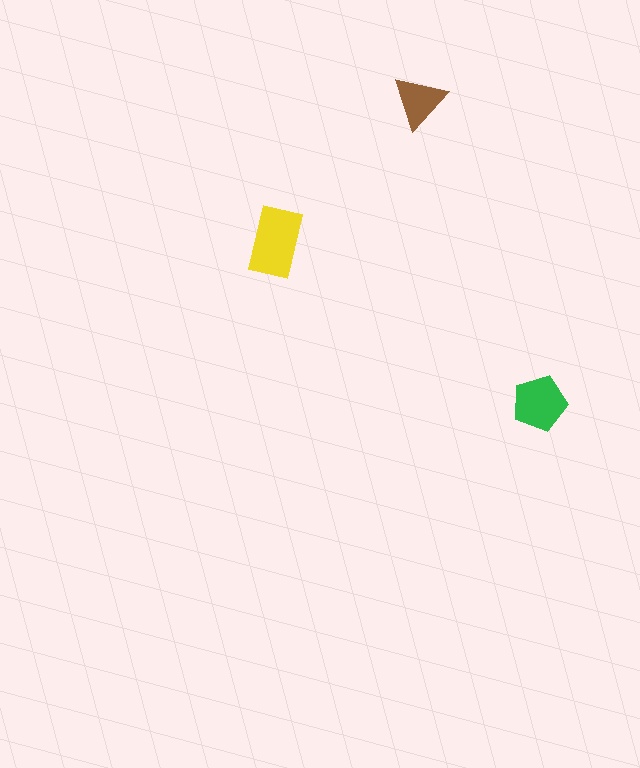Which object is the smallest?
The brown triangle.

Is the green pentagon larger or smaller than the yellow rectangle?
Smaller.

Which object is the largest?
The yellow rectangle.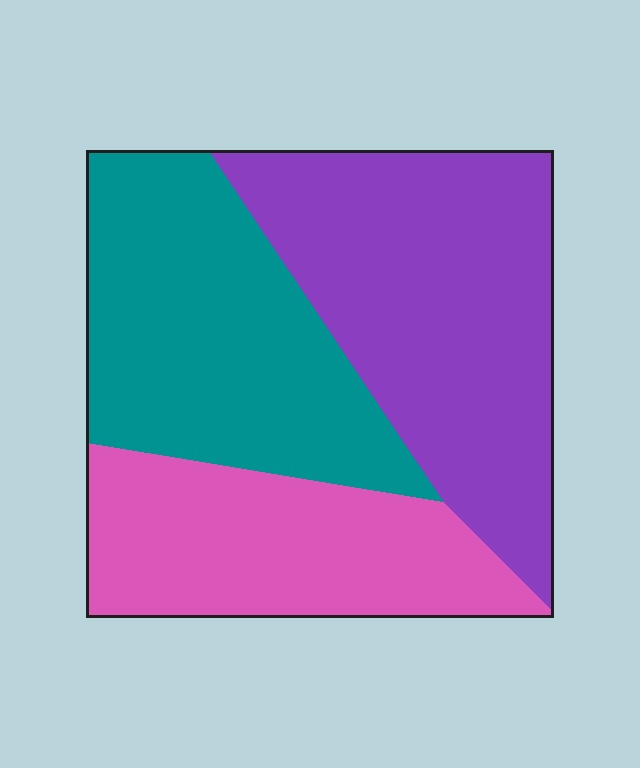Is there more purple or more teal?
Purple.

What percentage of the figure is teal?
Teal covers roughly 35% of the figure.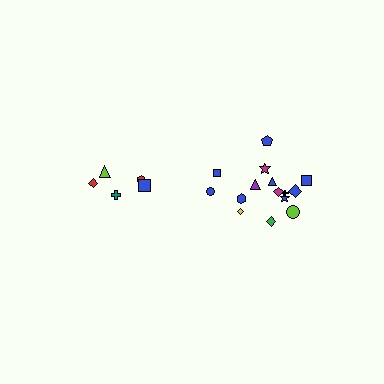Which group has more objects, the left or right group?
The right group.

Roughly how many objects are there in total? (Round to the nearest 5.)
Roughly 20 objects in total.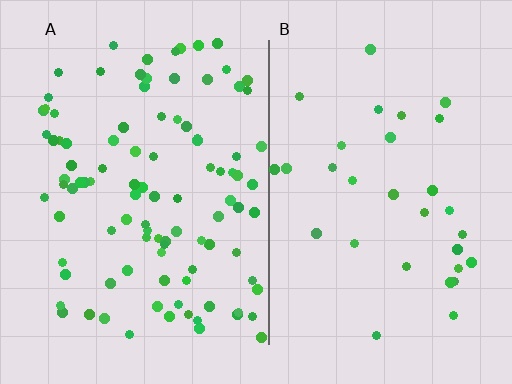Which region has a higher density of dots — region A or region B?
A (the left).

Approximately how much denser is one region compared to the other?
Approximately 3.2× — region A over region B.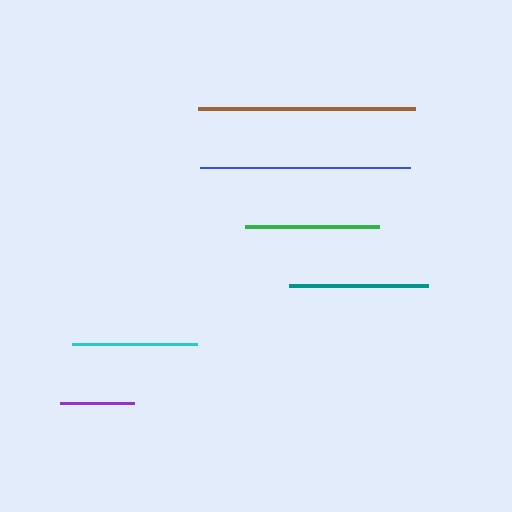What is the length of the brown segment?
The brown segment is approximately 218 pixels long.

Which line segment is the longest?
The brown line is the longest at approximately 218 pixels.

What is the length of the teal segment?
The teal segment is approximately 139 pixels long.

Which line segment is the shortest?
The purple line is the shortest at approximately 73 pixels.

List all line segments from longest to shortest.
From longest to shortest: brown, blue, teal, green, cyan, purple.